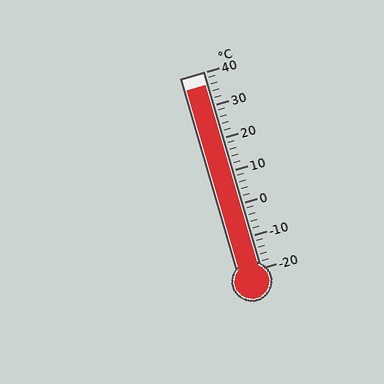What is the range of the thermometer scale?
The thermometer scale ranges from -20°C to 40°C.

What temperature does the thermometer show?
The thermometer shows approximately 36°C.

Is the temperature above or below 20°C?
The temperature is above 20°C.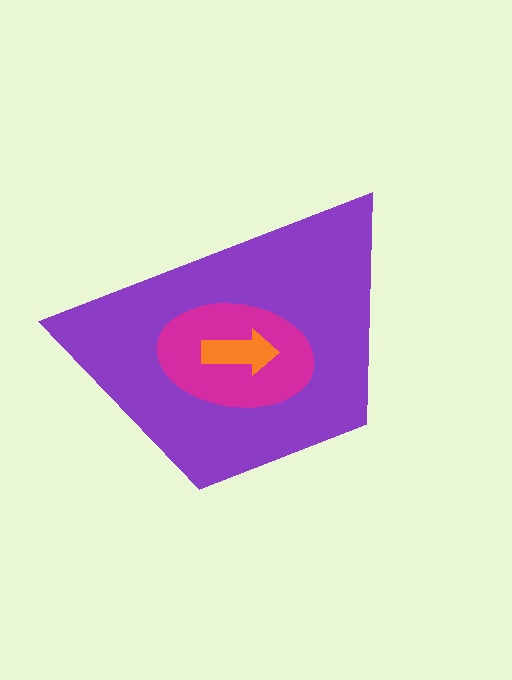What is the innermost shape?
The orange arrow.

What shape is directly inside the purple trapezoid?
The magenta ellipse.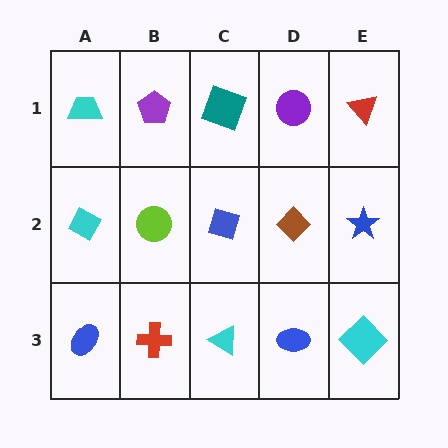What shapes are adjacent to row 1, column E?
A blue star (row 2, column E), a purple circle (row 1, column D).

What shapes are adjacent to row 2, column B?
A purple pentagon (row 1, column B), a red cross (row 3, column B), a cyan diamond (row 2, column A), a blue diamond (row 2, column C).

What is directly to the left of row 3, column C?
A red cross.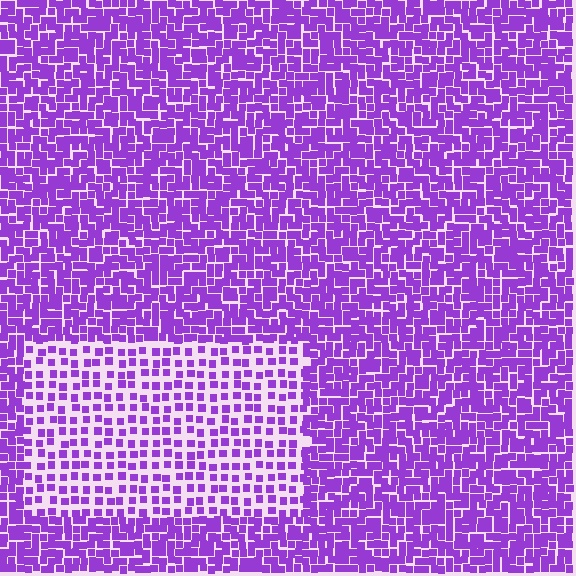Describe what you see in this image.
The image contains small purple elements arranged at two different densities. A rectangle-shaped region is visible where the elements are less densely packed than the surrounding area.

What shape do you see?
I see a rectangle.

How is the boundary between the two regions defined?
The boundary is defined by a change in element density (approximately 2.1x ratio). All elements are the same color, size, and shape.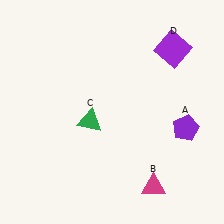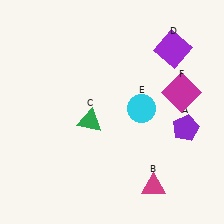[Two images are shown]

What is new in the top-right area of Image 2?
A magenta square (F) was added in the top-right area of Image 2.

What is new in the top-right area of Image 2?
A cyan circle (E) was added in the top-right area of Image 2.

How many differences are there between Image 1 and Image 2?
There are 2 differences between the two images.